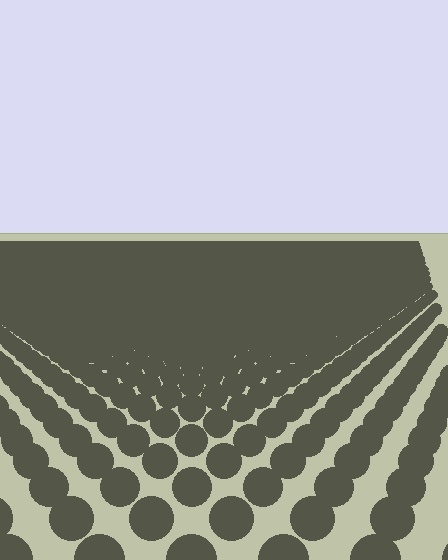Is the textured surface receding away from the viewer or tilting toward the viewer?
The surface is receding away from the viewer. Texture elements get smaller and denser toward the top.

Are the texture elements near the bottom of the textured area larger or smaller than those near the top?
Larger. Near the bottom, elements are closer to the viewer and appear at a bigger on-screen size.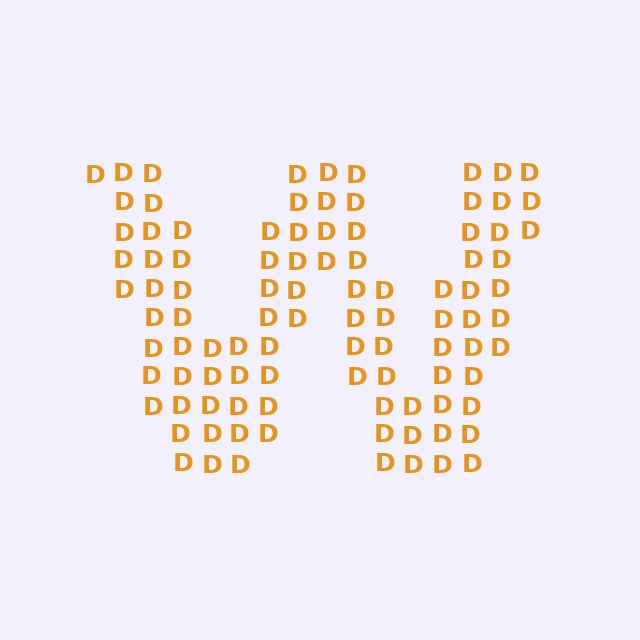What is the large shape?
The large shape is the letter W.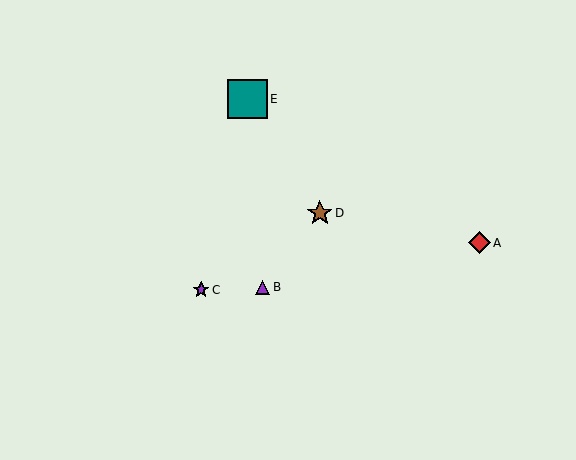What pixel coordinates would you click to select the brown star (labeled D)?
Click at (320, 213) to select the brown star D.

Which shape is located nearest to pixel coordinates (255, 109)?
The teal square (labeled E) at (247, 99) is nearest to that location.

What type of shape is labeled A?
Shape A is a red diamond.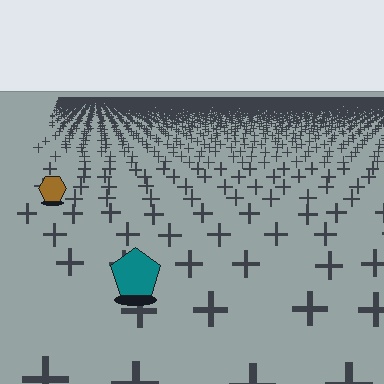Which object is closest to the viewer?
The teal pentagon is closest. The texture marks near it are larger and more spread out.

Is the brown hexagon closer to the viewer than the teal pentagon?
No. The teal pentagon is closer — you can tell from the texture gradient: the ground texture is coarser near it.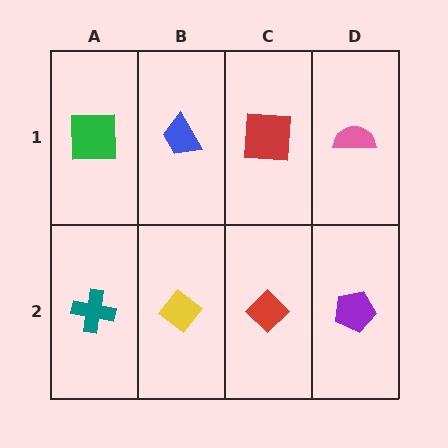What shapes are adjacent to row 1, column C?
A red diamond (row 2, column C), a blue trapezoid (row 1, column B), a pink semicircle (row 1, column D).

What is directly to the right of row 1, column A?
A blue trapezoid.